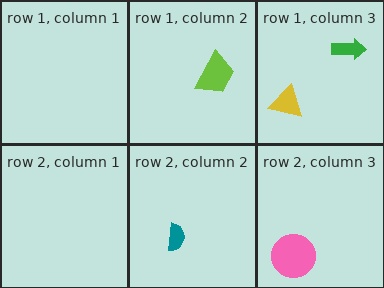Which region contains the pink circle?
The row 2, column 3 region.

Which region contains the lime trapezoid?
The row 1, column 2 region.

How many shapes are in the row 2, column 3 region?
1.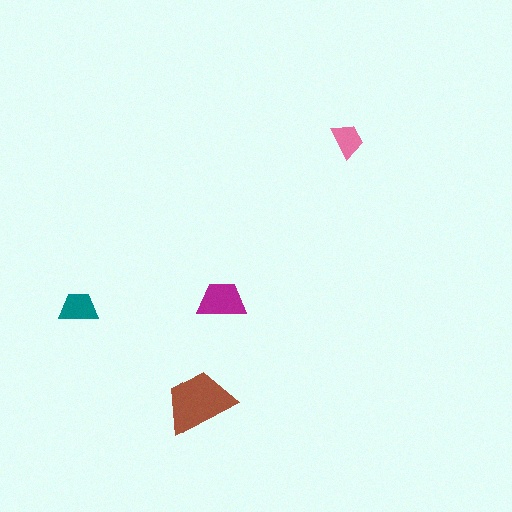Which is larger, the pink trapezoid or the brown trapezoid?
The brown one.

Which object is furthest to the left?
The teal trapezoid is leftmost.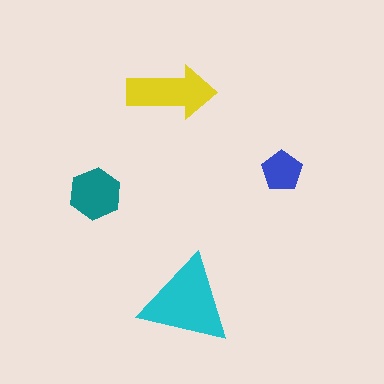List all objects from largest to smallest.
The cyan triangle, the yellow arrow, the teal hexagon, the blue pentagon.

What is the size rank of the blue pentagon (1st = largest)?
4th.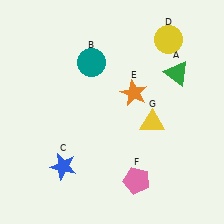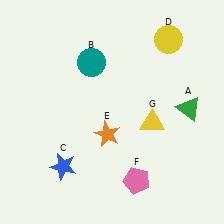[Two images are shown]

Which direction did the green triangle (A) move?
The green triangle (A) moved down.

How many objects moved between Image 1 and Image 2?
2 objects moved between the two images.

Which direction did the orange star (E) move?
The orange star (E) moved down.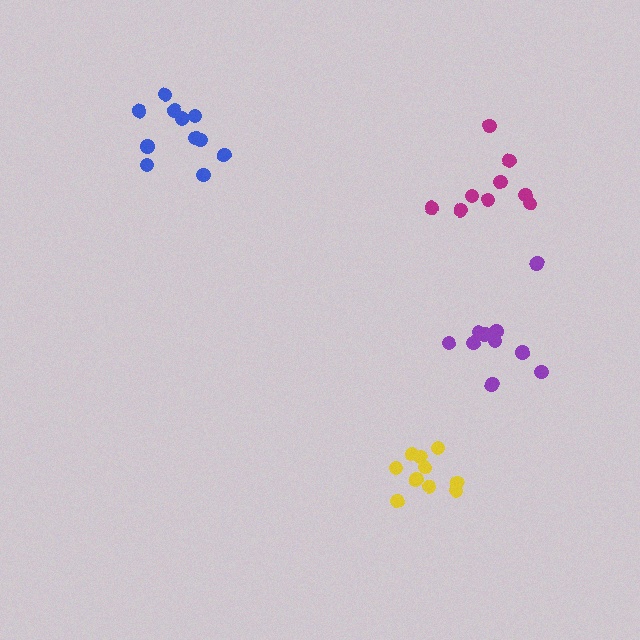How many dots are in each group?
Group 1: 10 dots, Group 2: 11 dots, Group 3: 10 dots, Group 4: 9 dots (40 total).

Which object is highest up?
The blue cluster is topmost.